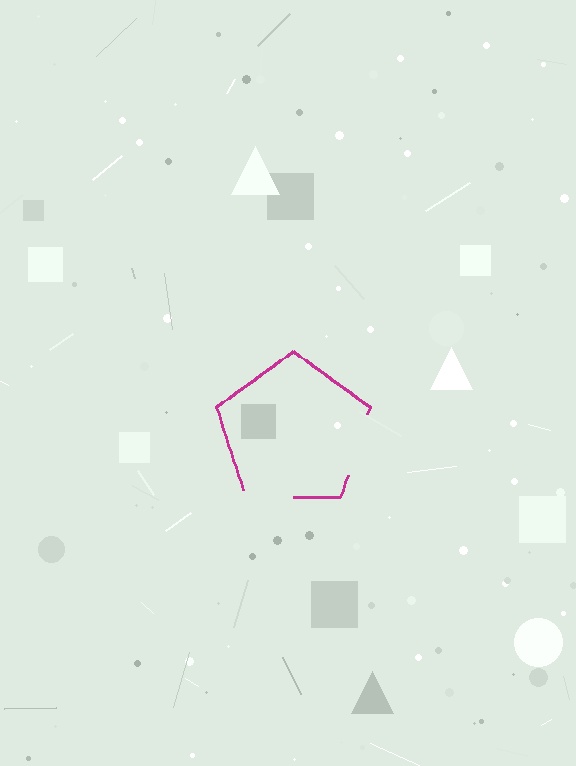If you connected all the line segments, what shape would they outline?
They would outline a pentagon.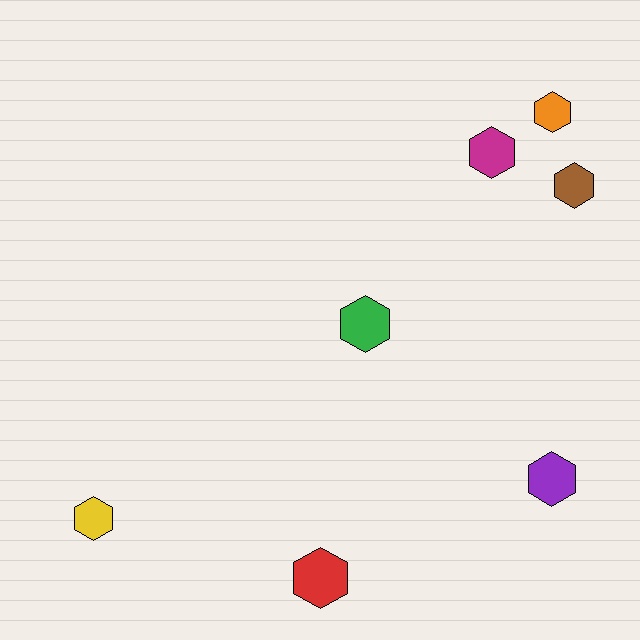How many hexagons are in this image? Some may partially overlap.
There are 7 hexagons.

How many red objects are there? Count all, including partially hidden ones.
There is 1 red object.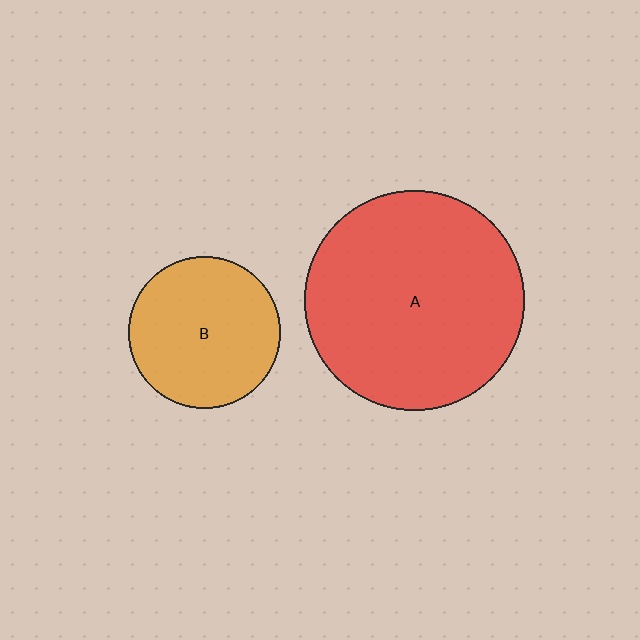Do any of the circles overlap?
No, none of the circles overlap.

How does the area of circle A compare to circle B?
Approximately 2.1 times.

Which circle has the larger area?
Circle A (red).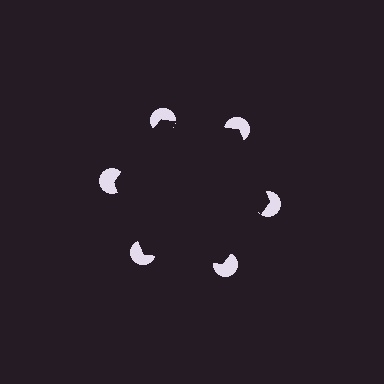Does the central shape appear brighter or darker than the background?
It typically appears slightly darker than the background, even though no actual brightness change is drawn.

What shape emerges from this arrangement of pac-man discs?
An illusory hexagon — its edges are inferred from the aligned wedge cuts in the pac-man discs, not physically drawn.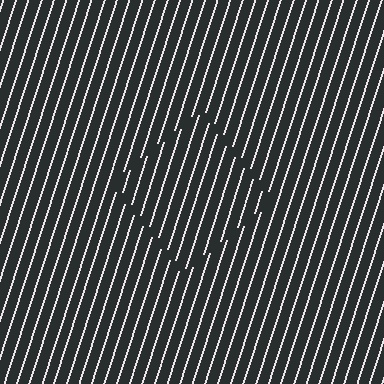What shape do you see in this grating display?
An illusory square. The interior of the shape contains the same grating, shifted by half a period — the contour is defined by the phase discontinuity where line-ends from the inner and outer gratings abut.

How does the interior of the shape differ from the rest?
The interior of the shape contains the same grating, shifted by half a period — the contour is defined by the phase discontinuity where line-ends from the inner and outer gratings abut.